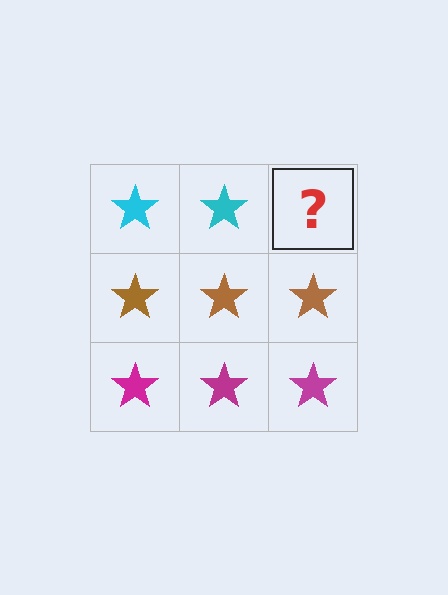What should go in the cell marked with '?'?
The missing cell should contain a cyan star.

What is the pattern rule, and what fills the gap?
The rule is that each row has a consistent color. The gap should be filled with a cyan star.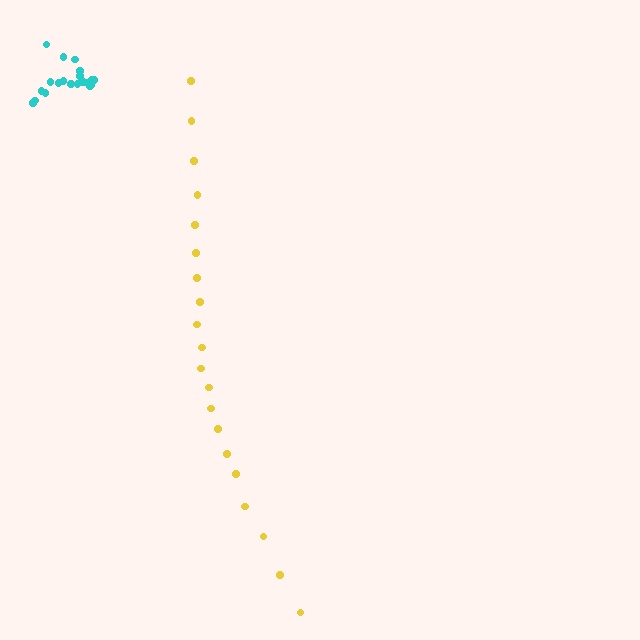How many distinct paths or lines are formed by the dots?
There are 2 distinct paths.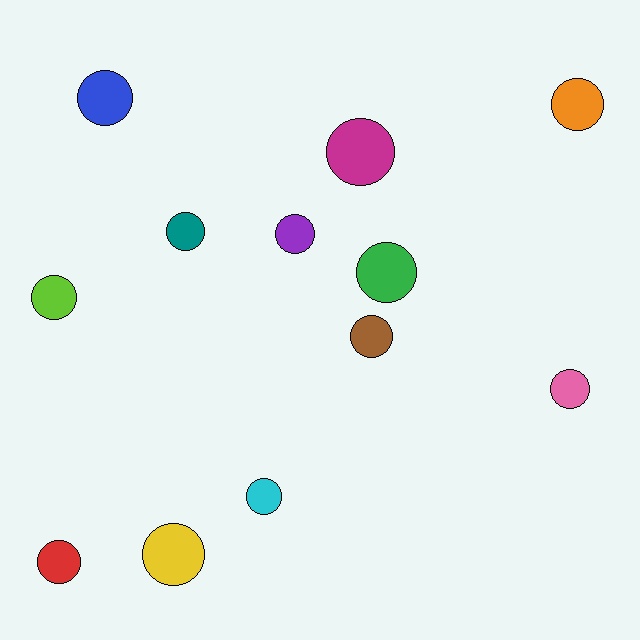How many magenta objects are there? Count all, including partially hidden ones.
There is 1 magenta object.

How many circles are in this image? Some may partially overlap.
There are 12 circles.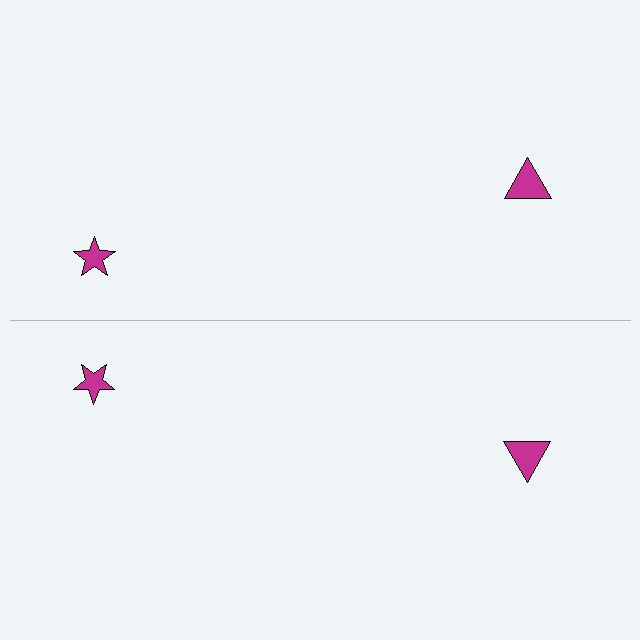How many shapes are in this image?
There are 4 shapes in this image.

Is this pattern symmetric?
Yes, this pattern has bilateral (reflection) symmetry.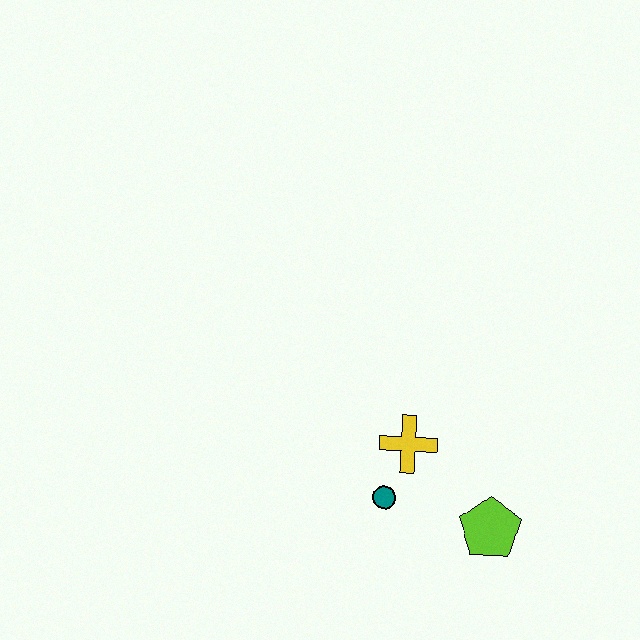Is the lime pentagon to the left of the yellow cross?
No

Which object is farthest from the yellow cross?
The lime pentagon is farthest from the yellow cross.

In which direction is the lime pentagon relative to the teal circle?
The lime pentagon is to the right of the teal circle.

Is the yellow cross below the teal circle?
No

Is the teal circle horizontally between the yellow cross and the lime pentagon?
No